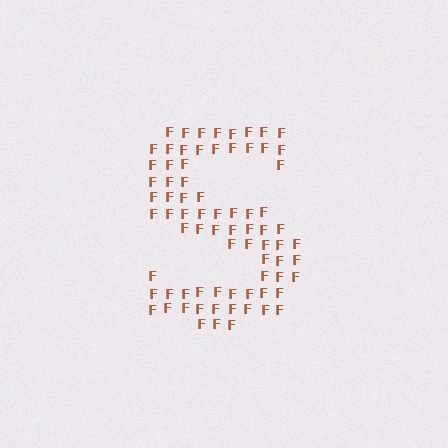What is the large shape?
The large shape is the letter S.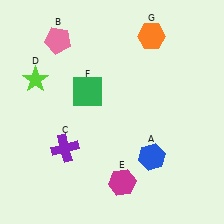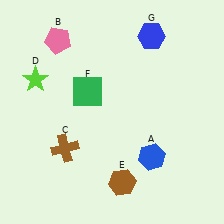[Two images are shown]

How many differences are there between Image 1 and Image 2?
There are 3 differences between the two images.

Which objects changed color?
C changed from purple to brown. E changed from magenta to brown. G changed from orange to blue.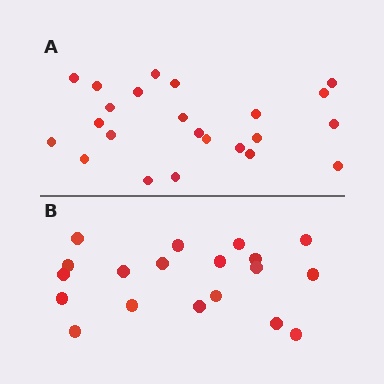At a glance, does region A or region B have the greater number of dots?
Region A (the top region) has more dots.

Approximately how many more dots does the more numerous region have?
Region A has about 4 more dots than region B.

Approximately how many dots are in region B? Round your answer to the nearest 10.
About 20 dots. (The exact count is 19, which rounds to 20.)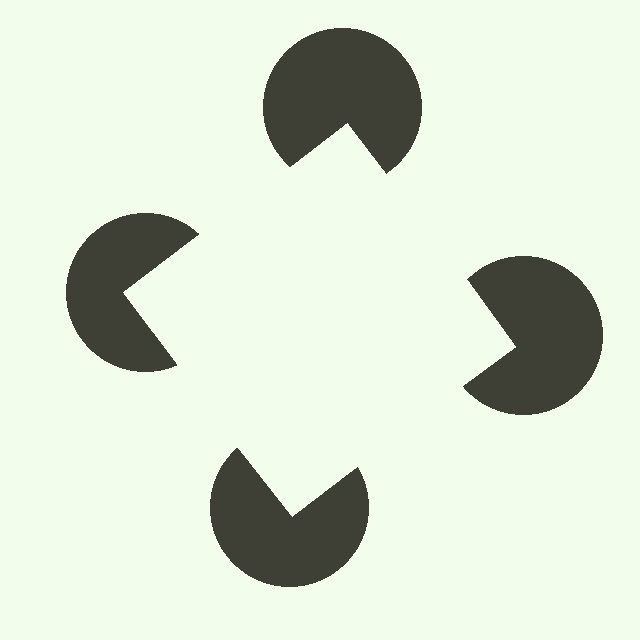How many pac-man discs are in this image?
There are 4 — one at each vertex of the illusory square.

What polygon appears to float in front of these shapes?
An illusory square — its edges are inferred from the aligned wedge cuts in the pac-man discs, not physically drawn.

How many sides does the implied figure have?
4 sides.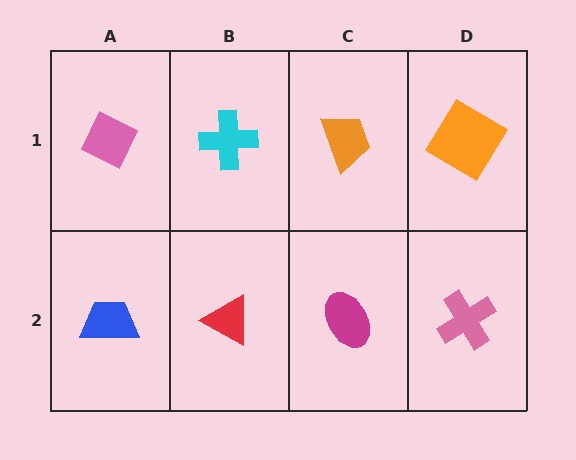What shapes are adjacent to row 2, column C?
An orange trapezoid (row 1, column C), a red triangle (row 2, column B), a pink cross (row 2, column D).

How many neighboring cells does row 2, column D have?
2.